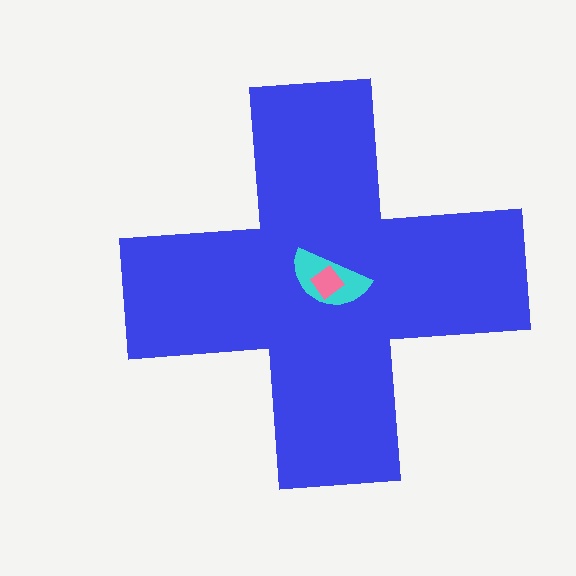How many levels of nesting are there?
3.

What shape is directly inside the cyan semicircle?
The pink diamond.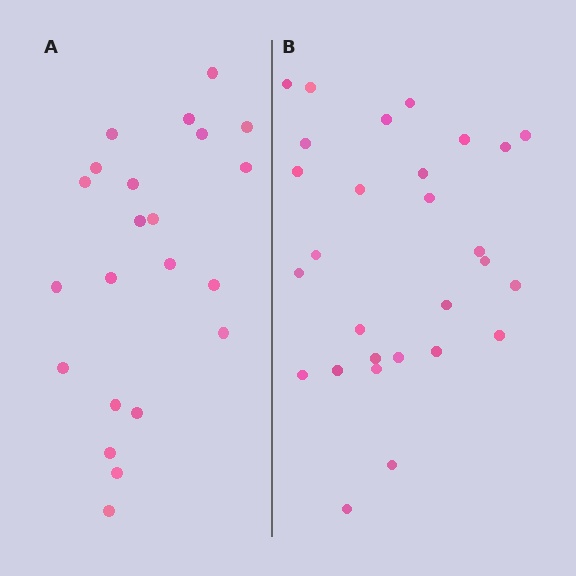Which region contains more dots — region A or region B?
Region B (the right region) has more dots.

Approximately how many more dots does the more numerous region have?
Region B has about 6 more dots than region A.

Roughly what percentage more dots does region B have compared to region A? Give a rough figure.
About 25% more.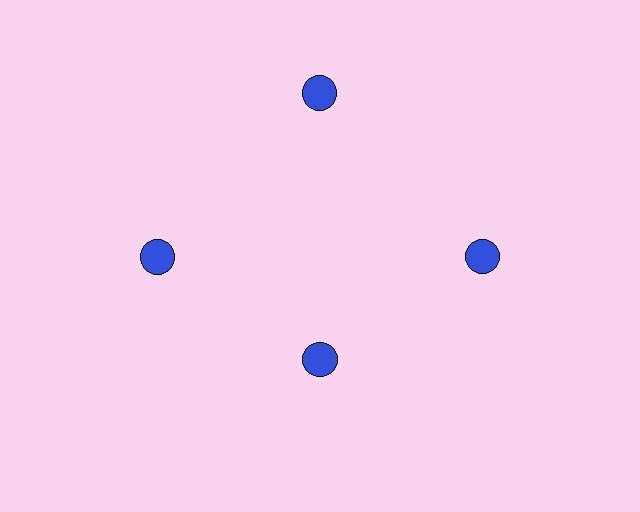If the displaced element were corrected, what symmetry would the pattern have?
It would have 4-fold rotational symmetry — the pattern would map onto itself every 90 degrees.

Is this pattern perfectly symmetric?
No. The 4 blue circles are arranged in a ring, but one element near the 6 o'clock position is pulled inward toward the center, breaking the 4-fold rotational symmetry.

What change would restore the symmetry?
The symmetry would be restored by moving it outward, back onto the ring so that all 4 circles sit at equal angles and equal distance from the center.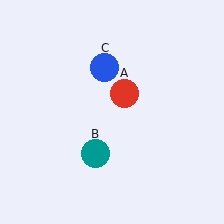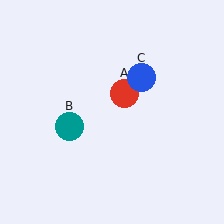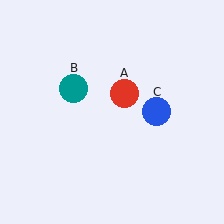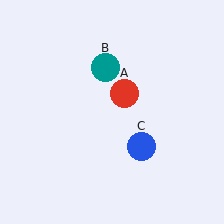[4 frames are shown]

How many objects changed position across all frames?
2 objects changed position: teal circle (object B), blue circle (object C).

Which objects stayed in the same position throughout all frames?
Red circle (object A) remained stationary.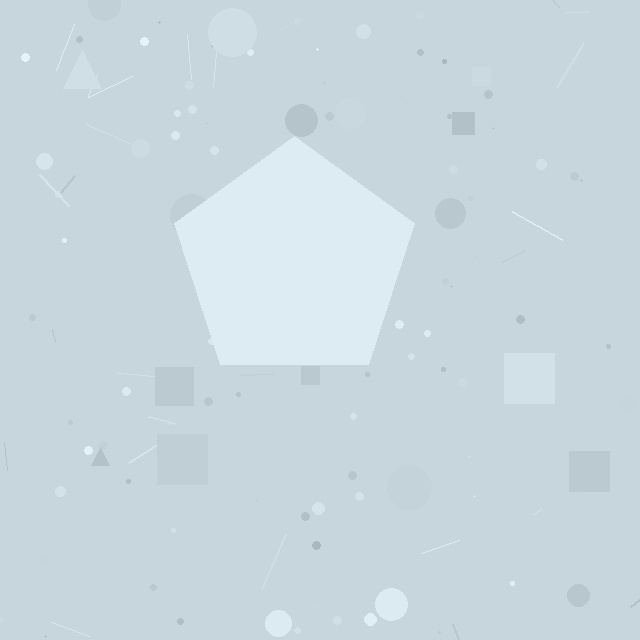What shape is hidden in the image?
A pentagon is hidden in the image.